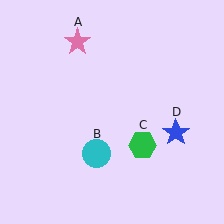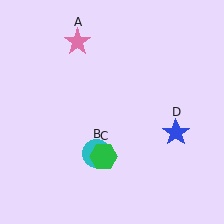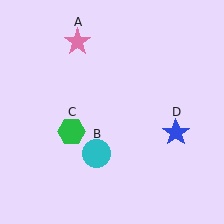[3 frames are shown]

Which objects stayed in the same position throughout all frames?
Pink star (object A) and cyan circle (object B) and blue star (object D) remained stationary.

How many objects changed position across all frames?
1 object changed position: green hexagon (object C).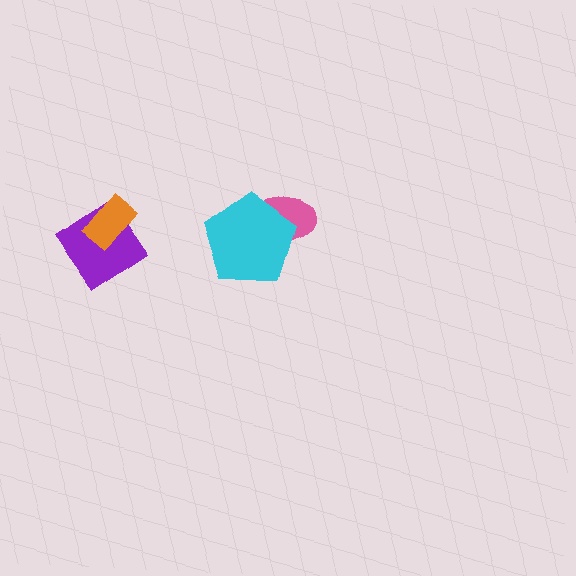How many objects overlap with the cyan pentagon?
1 object overlaps with the cyan pentagon.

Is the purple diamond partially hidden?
Yes, it is partially covered by another shape.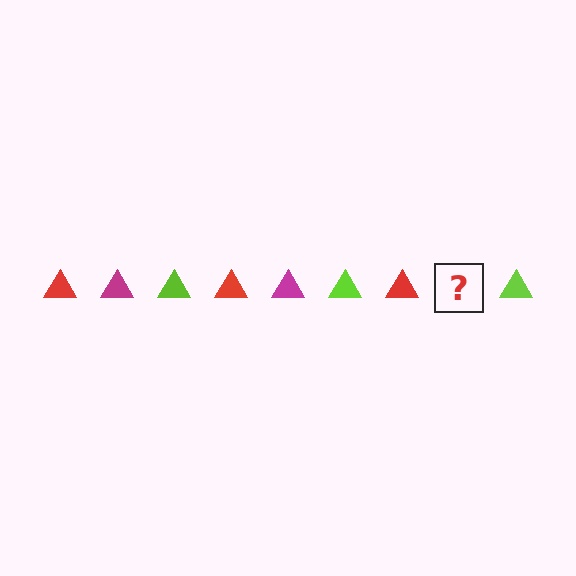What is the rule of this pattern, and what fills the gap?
The rule is that the pattern cycles through red, magenta, lime triangles. The gap should be filled with a magenta triangle.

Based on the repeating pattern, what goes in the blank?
The blank should be a magenta triangle.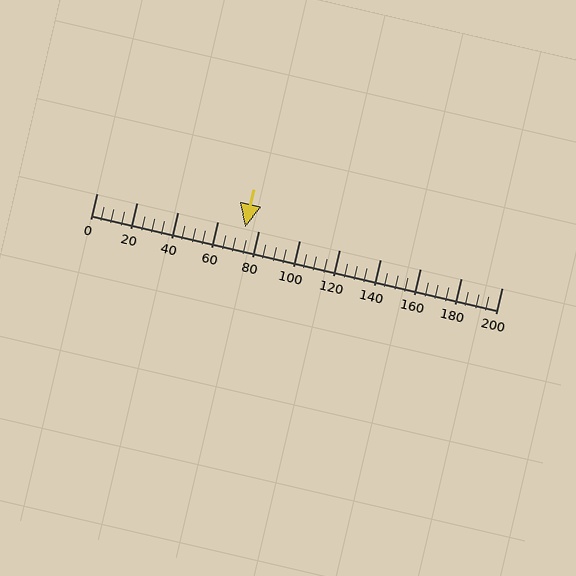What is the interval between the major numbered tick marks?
The major tick marks are spaced 20 units apart.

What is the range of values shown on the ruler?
The ruler shows values from 0 to 200.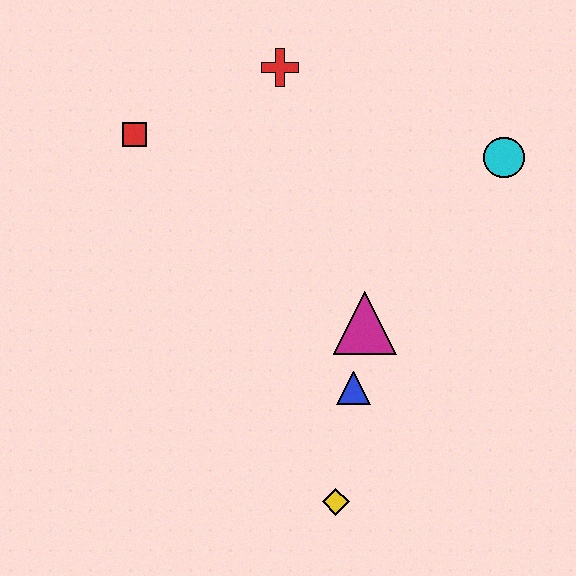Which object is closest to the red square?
The red cross is closest to the red square.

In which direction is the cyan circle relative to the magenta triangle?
The cyan circle is above the magenta triangle.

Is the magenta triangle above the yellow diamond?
Yes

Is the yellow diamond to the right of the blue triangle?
No